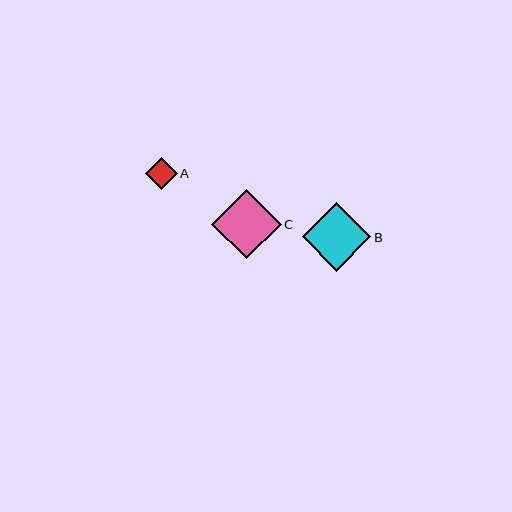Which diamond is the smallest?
Diamond A is the smallest with a size of approximately 32 pixels.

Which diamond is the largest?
Diamond C is the largest with a size of approximately 70 pixels.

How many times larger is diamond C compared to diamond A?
Diamond C is approximately 2.2 times the size of diamond A.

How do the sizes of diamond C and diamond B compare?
Diamond C and diamond B are approximately the same size.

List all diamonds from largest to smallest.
From largest to smallest: C, B, A.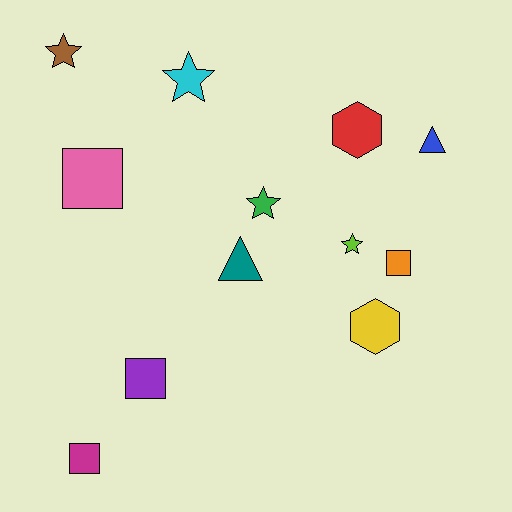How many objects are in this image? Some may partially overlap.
There are 12 objects.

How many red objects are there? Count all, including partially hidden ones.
There is 1 red object.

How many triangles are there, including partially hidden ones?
There are 2 triangles.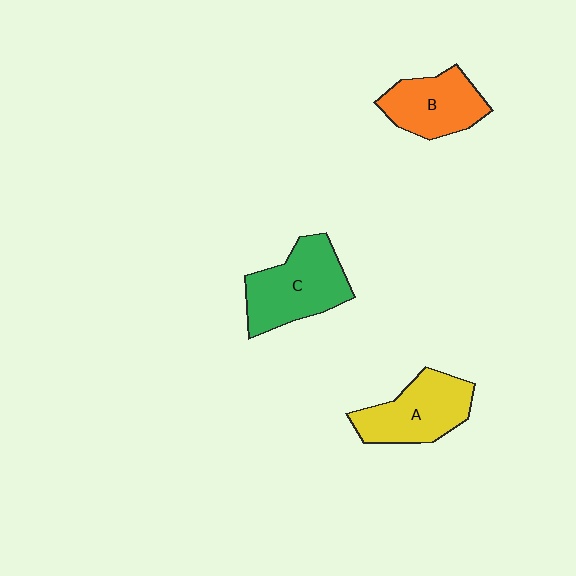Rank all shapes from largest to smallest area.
From largest to smallest: C (green), A (yellow), B (orange).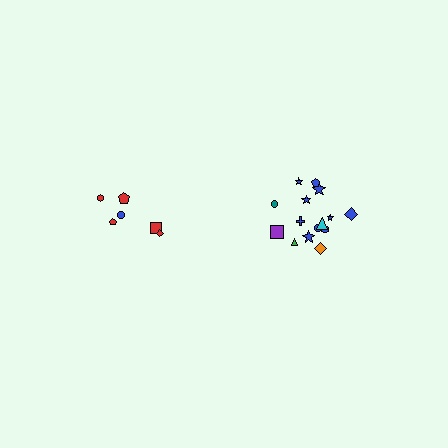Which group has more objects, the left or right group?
The right group.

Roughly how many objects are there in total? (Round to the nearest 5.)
Roughly 20 objects in total.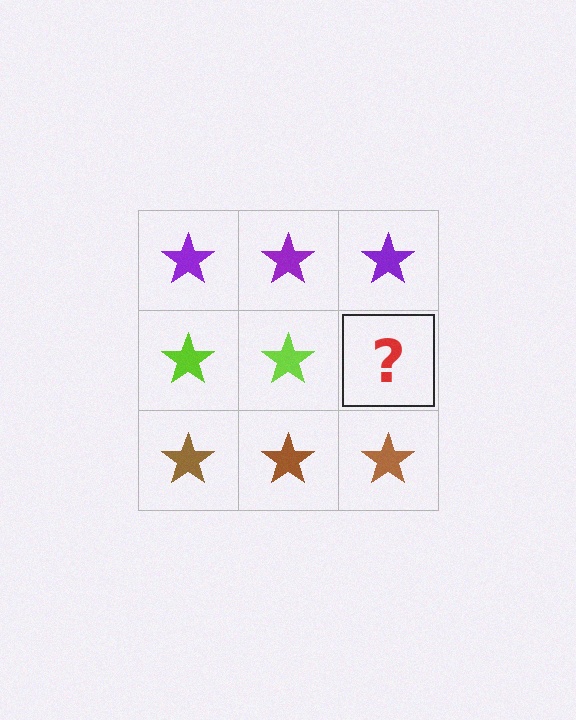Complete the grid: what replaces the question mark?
The question mark should be replaced with a lime star.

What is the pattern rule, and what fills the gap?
The rule is that each row has a consistent color. The gap should be filled with a lime star.